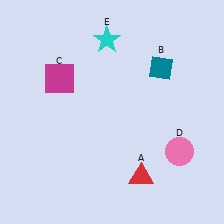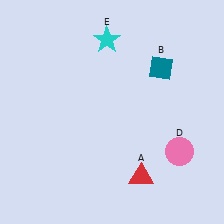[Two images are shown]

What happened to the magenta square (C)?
The magenta square (C) was removed in Image 2. It was in the top-left area of Image 1.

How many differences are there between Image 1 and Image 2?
There is 1 difference between the two images.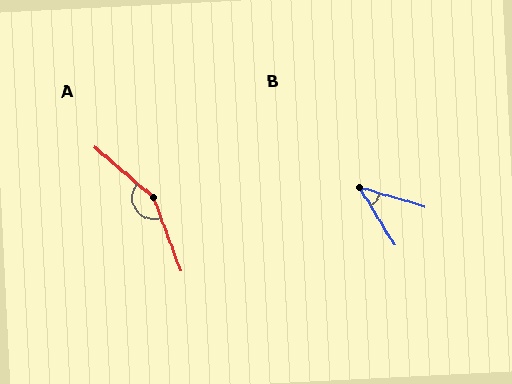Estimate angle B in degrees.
Approximately 42 degrees.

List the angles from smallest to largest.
B (42°), A (151°).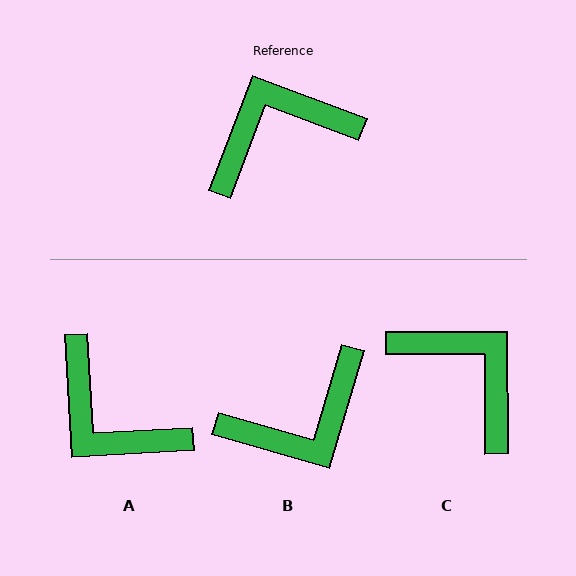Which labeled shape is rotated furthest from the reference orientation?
B, about 176 degrees away.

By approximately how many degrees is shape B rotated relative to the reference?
Approximately 176 degrees clockwise.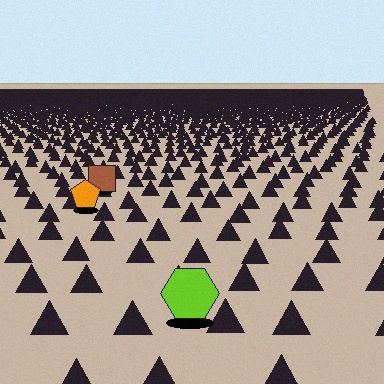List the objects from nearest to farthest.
From nearest to farthest: the lime hexagon, the orange pentagon, the brown square.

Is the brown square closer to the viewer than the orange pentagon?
No. The orange pentagon is closer — you can tell from the texture gradient: the ground texture is coarser near it.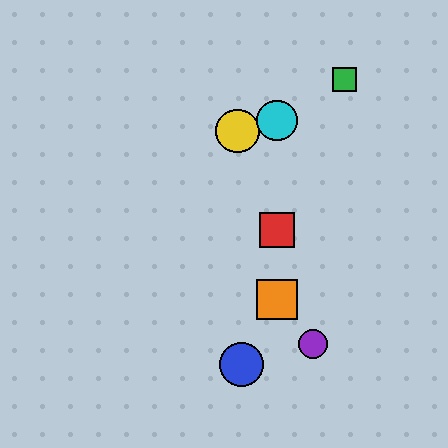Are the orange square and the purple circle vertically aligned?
No, the orange square is at x≈277 and the purple circle is at x≈313.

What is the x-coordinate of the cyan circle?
The cyan circle is at x≈277.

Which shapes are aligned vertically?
The red square, the orange square, the cyan circle are aligned vertically.